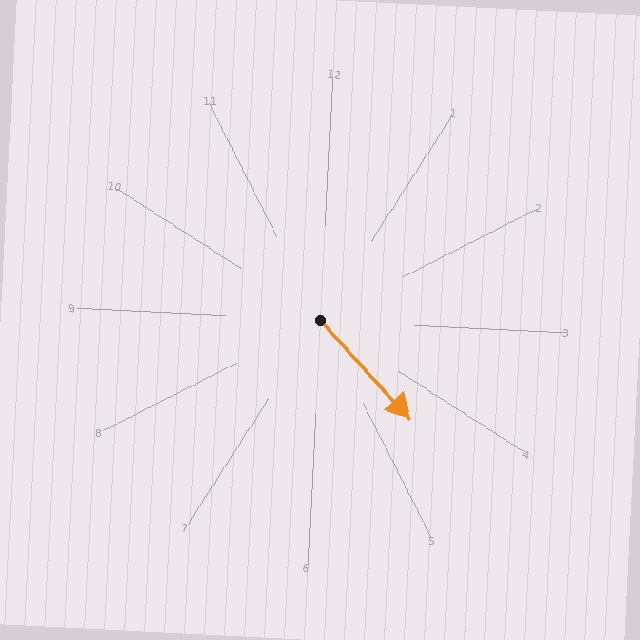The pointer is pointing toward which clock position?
Roughly 4 o'clock.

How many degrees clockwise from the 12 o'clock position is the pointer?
Approximately 135 degrees.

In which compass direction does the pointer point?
Southeast.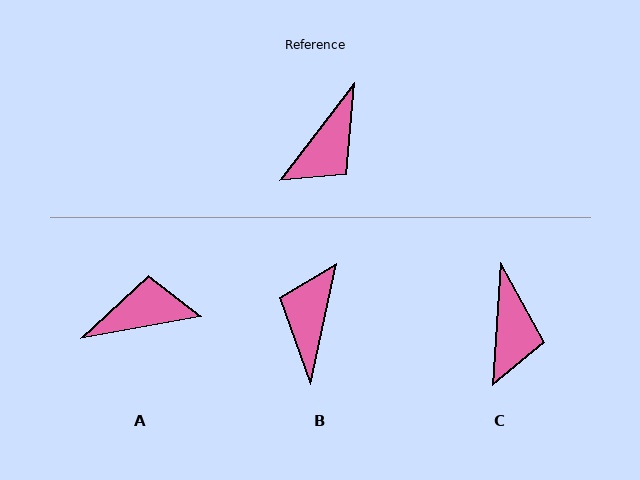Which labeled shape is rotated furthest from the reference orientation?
B, about 155 degrees away.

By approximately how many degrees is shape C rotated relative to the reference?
Approximately 34 degrees counter-clockwise.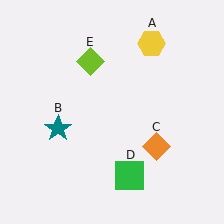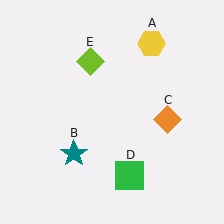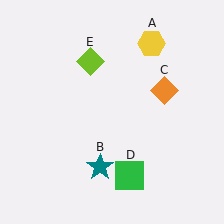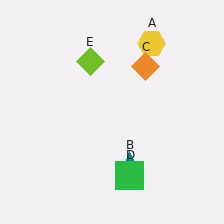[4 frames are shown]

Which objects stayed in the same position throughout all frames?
Yellow hexagon (object A) and green square (object D) and lime diamond (object E) remained stationary.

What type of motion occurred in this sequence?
The teal star (object B), orange diamond (object C) rotated counterclockwise around the center of the scene.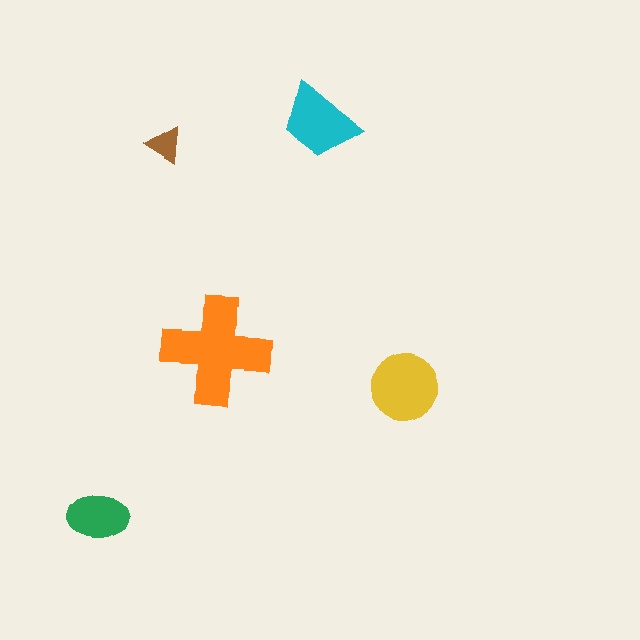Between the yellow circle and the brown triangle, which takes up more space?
The yellow circle.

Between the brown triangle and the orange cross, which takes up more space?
The orange cross.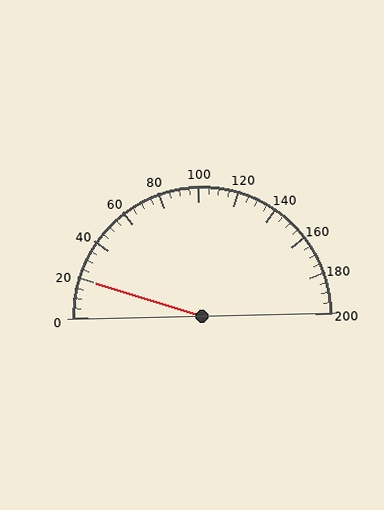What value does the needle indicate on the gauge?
The needle indicates approximately 20.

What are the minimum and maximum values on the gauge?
The gauge ranges from 0 to 200.